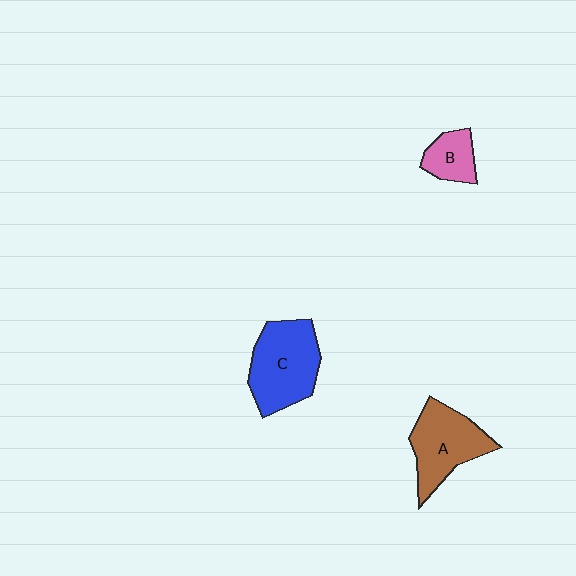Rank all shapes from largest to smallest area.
From largest to smallest: C (blue), A (brown), B (pink).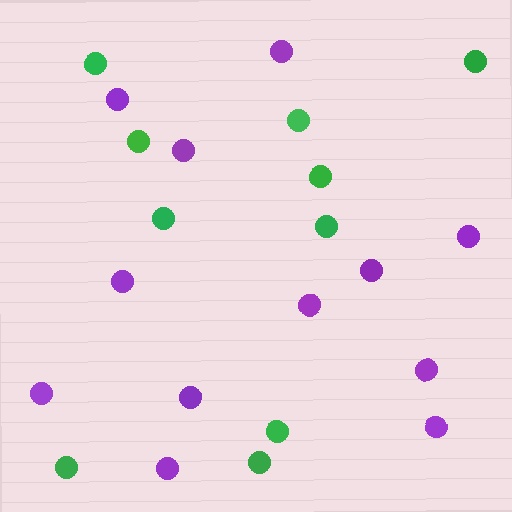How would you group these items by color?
There are 2 groups: one group of green circles (10) and one group of purple circles (12).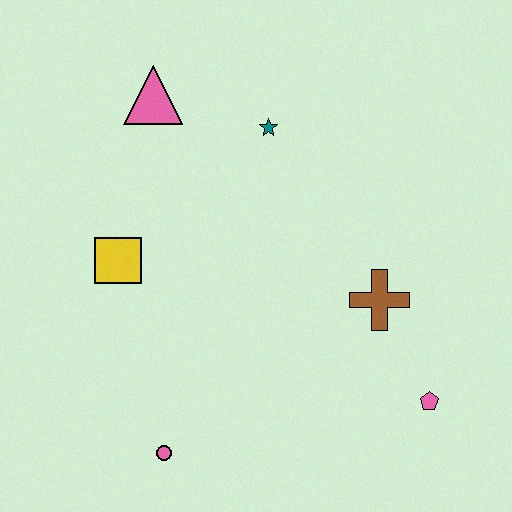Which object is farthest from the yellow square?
The pink pentagon is farthest from the yellow square.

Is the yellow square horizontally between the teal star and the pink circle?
No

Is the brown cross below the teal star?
Yes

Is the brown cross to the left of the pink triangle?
No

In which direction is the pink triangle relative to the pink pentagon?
The pink triangle is above the pink pentagon.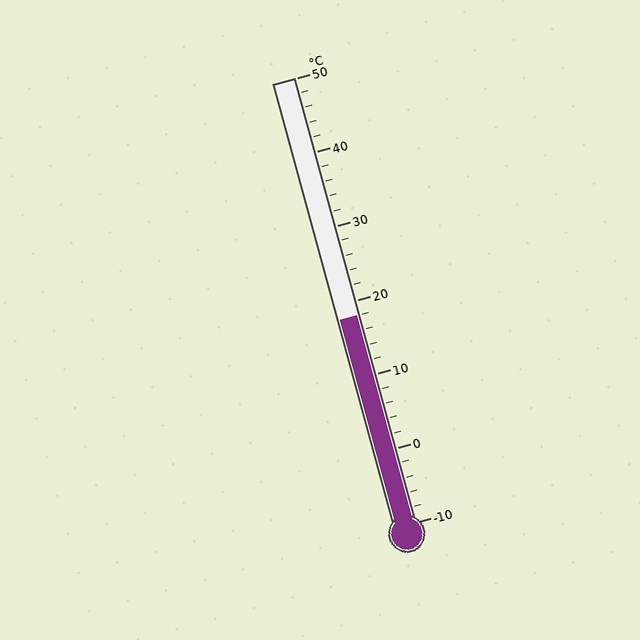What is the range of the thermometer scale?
The thermometer scale ranges from -10°C to 50°C.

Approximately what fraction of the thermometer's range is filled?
The thermometer is filled to approximately 45% of its range.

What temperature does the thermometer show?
The thermometer shows approximately 18°C.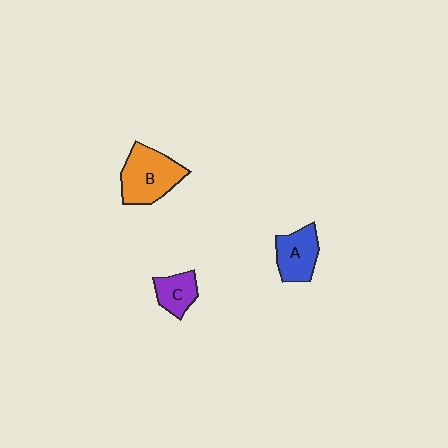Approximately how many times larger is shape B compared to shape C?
Approximately 1.9 times.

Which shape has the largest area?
Shape B (orange).